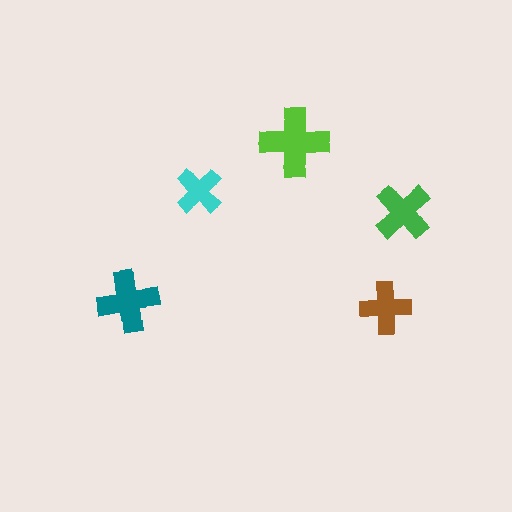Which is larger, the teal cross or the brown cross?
The teal one.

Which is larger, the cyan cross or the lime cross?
The lime one.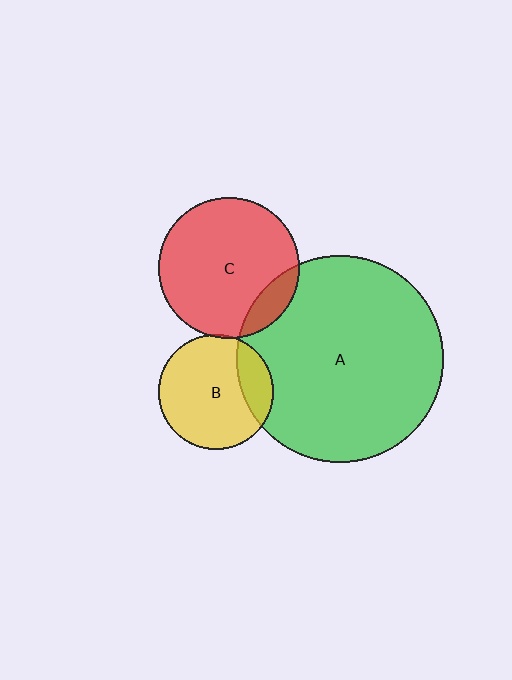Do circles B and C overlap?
Yes.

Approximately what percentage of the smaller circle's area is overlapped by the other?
Approximately 5%.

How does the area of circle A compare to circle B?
Approximately 3.2 times.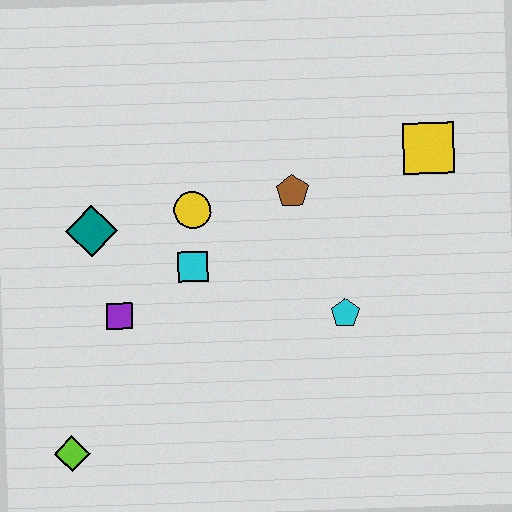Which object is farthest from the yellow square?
The lime diamond is farthest from the yellow square.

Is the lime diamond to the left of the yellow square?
Yes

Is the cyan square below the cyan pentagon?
No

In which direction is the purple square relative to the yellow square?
The purple square is to the left of the yellow square.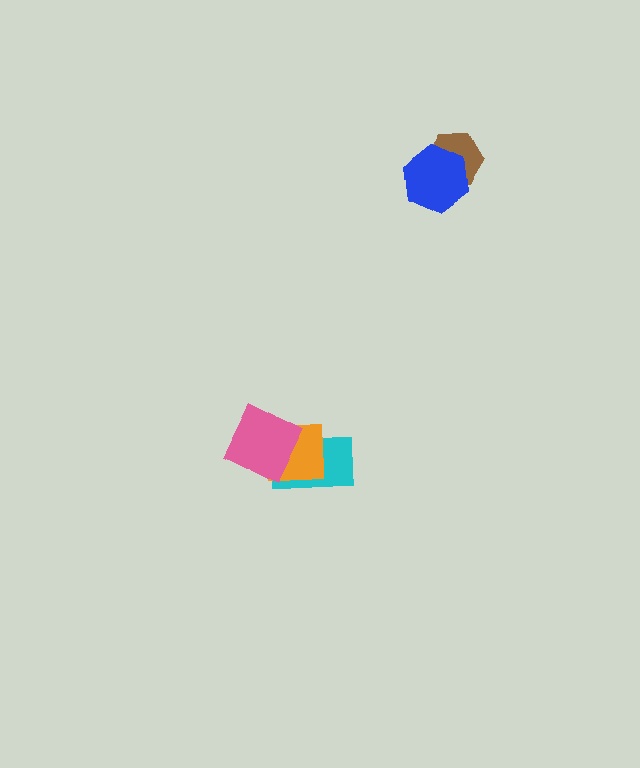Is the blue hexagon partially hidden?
No, no other shape covers it.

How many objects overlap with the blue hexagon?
1 object overlaps with the blue hexagon.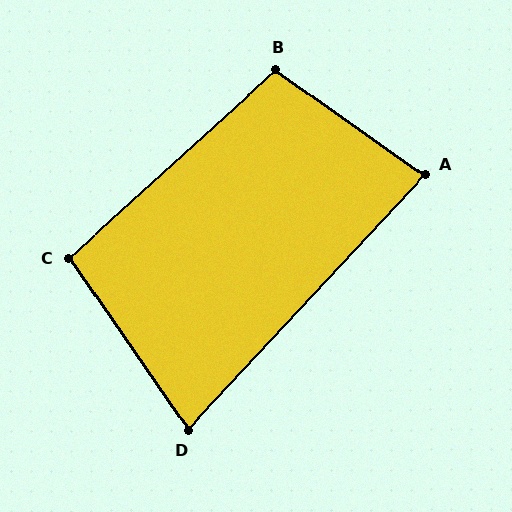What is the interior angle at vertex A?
Approximately 82 degrees (acute).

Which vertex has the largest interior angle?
B, at approximately 102 degrees.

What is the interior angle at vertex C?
Approximately 98 degrees (obtuse).